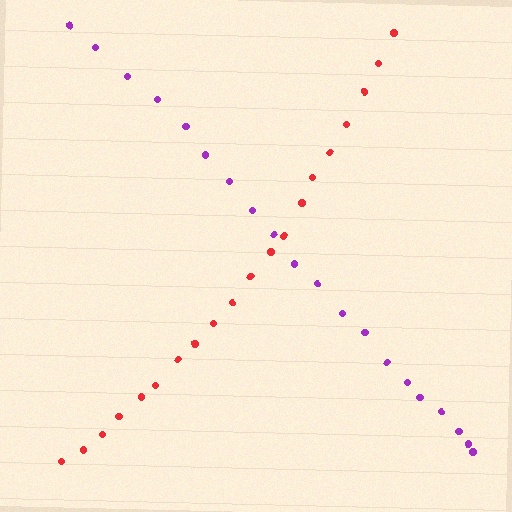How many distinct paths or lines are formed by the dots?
There are 2 distinct paths.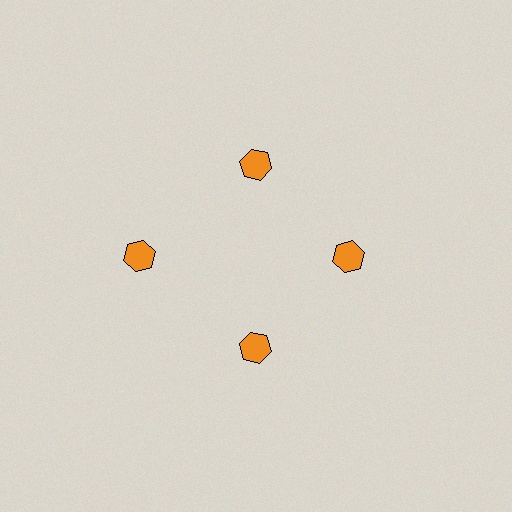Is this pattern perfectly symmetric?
No. The 4 orange hexagons are arranged in a ring, but one element near the 9 o'clock position is pushed outward from the center, breaking the 4-fold rotational symmetry.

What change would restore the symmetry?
The symmetry would be restored by moving it inward, back onto the ring so that all 4 hexagons sit at equal angles and equal distance from the center.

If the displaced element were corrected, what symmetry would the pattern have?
It would have 4-fold rotational symmetry — the pattern would map onto itself every 90 degrees.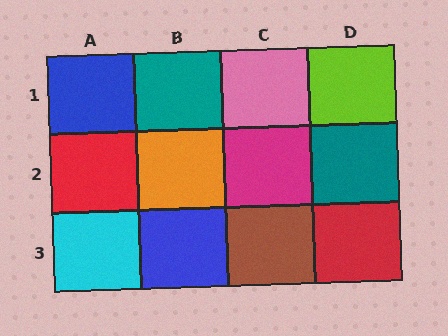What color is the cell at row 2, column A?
Red.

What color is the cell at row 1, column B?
Teal.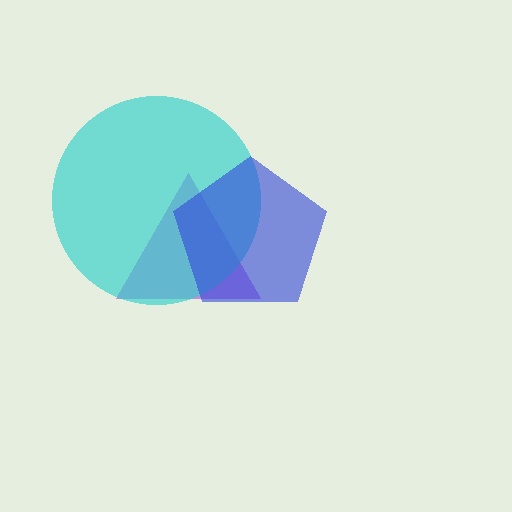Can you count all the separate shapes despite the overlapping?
Yes, there are 3 separate shapes.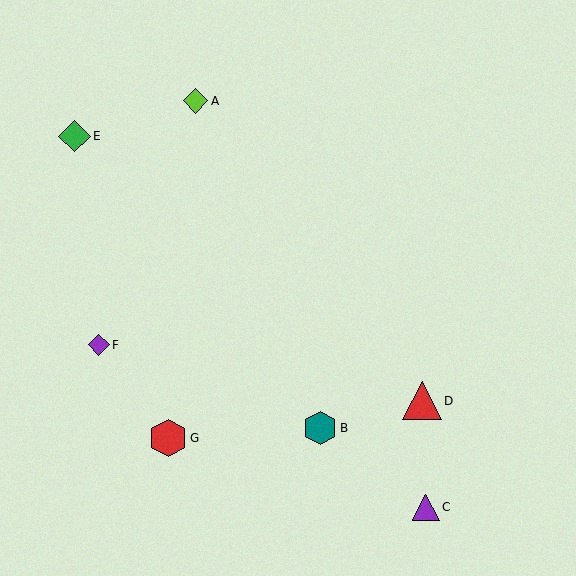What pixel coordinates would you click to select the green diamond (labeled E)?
Click at (75, 136) to select the green diamond E.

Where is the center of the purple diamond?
The center of the purple diamond is at (99, 345).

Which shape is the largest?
The red triangle (labeled D) is the largest.